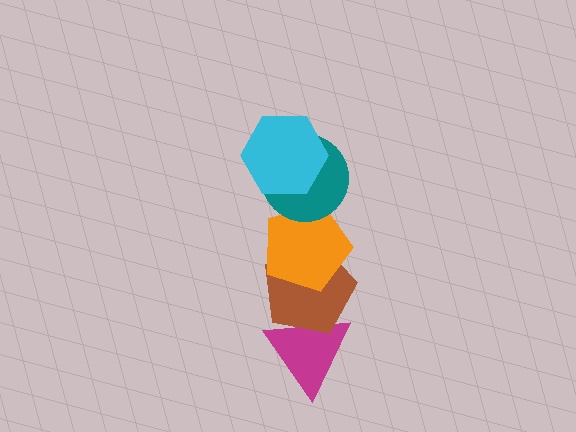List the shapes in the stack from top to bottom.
From top to bottom: the cyan hexagon, the teal circle, the orange pentagon, the brown pentagon, the magenta triangle.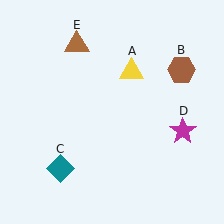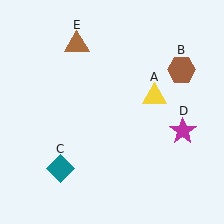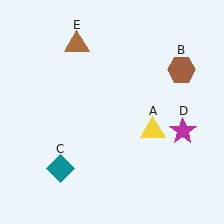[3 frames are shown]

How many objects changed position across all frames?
1 object changed position: yellow triangle (object A).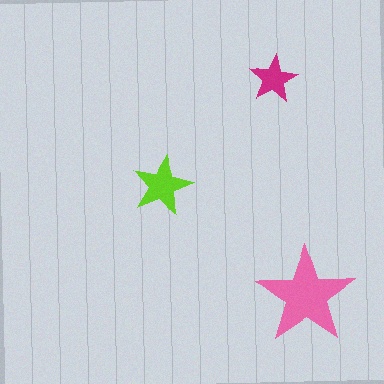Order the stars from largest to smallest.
the pink one, the lime one, the magenta one.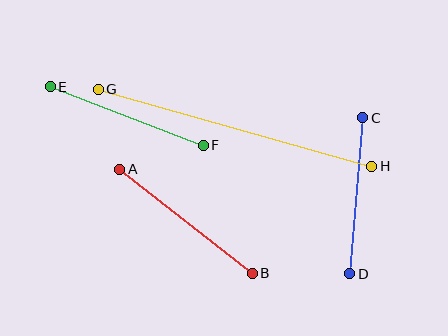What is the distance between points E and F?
The distance is approximately 164 pixels.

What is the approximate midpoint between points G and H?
The midpoint is at approximately (235, 128) pixels.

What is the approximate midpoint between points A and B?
The midpoint is at approximately (186, 221) pixels.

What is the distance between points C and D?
The distance is approximately 157 pixels.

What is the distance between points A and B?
The distance is approximately 168 pixels.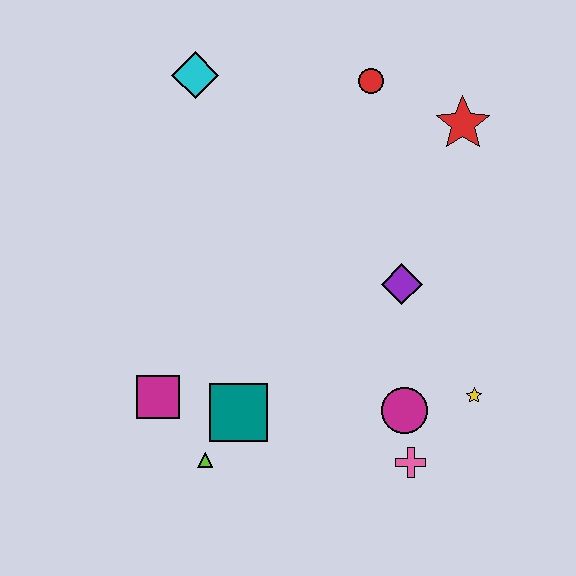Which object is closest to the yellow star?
The magenta circle is closest to the yellow star.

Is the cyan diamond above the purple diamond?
Yes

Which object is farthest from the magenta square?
The red star is farthest from the magenta square.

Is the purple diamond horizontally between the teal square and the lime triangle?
No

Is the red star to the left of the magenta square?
No